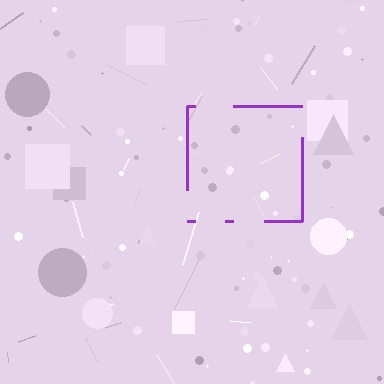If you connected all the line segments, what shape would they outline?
They would outline a square.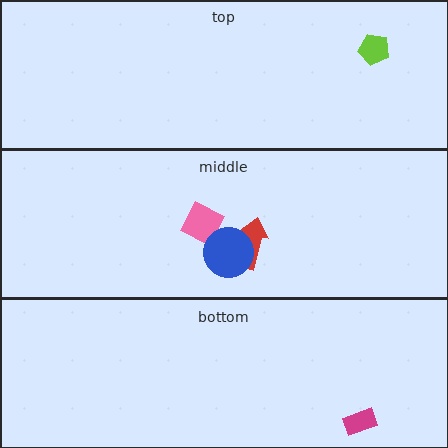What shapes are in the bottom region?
The magenta rectangle.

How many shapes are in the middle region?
3.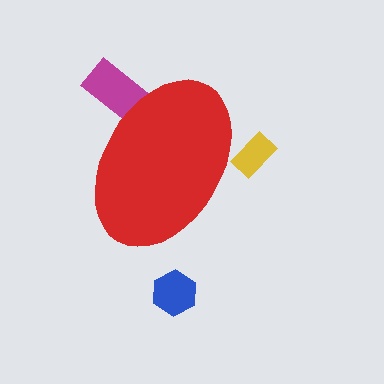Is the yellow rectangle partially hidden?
Yes, the yellow rectangle is partially hidden behind the red ellipse.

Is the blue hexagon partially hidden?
No, the blue hexagon is fully visible.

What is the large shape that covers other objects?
A red ellipse.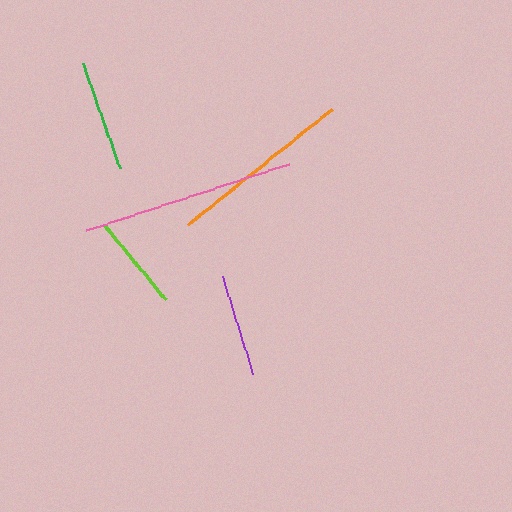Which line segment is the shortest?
The lime line is the shortest at approximately 97 pixels.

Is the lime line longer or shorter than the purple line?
The purple line is longer than the lime line.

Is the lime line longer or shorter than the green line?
The green line is longer than the lime line.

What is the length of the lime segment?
The lime segment is approximately 97 pixels long.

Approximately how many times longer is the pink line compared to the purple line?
The pink line is approximately 2.1 times the length of the purple line.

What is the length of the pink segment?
The pink segment is approximately 213 pixels long.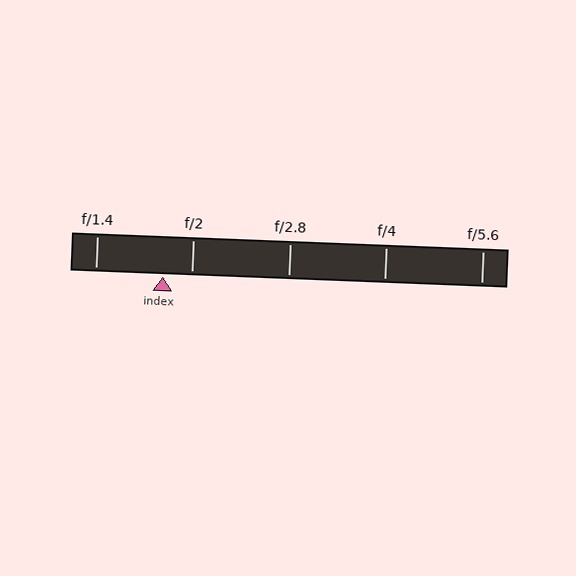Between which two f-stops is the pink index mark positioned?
The index mark is between f/1.4 and f/2.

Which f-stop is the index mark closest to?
The index mark is closest to f/2.